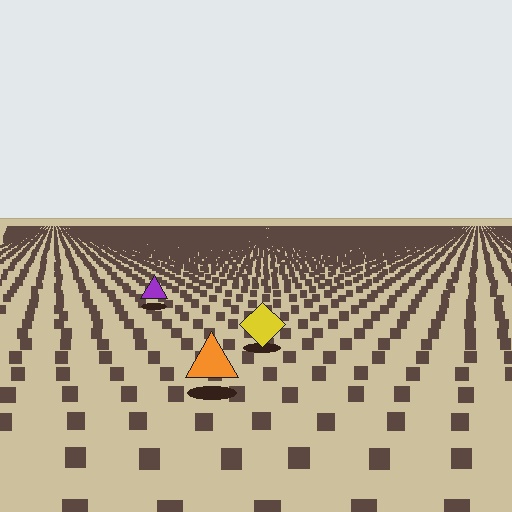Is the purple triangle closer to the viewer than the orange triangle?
No. The orange triangle is closer — you can tell from the texture gradient: the ground texture is coarser near it.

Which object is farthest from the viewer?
The purple triangle is farthest from the viewer. It appears smaller and the ground texture around it is denser.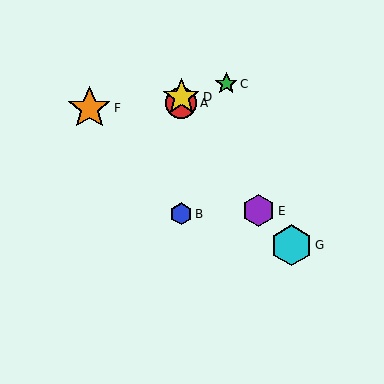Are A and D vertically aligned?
Yes, both are at x≈181.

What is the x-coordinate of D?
Object D is at x≈181.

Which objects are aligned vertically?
Objects A, B, D are aligned vertically.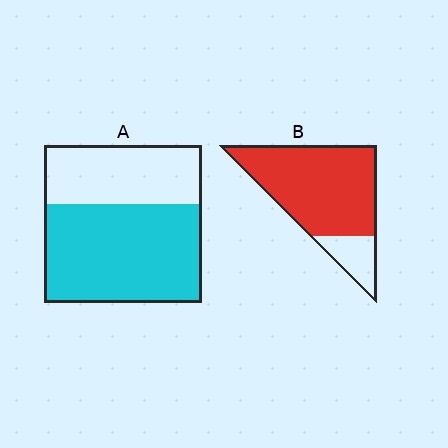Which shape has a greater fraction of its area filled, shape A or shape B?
Shape B.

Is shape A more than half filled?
Yes.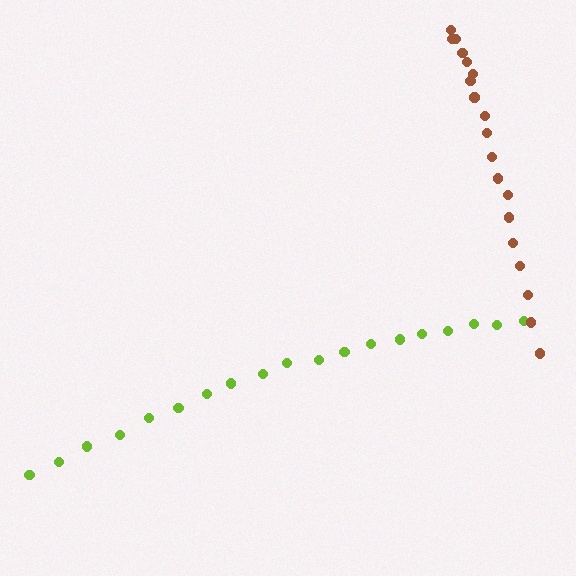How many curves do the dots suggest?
There are 2 distinct paths.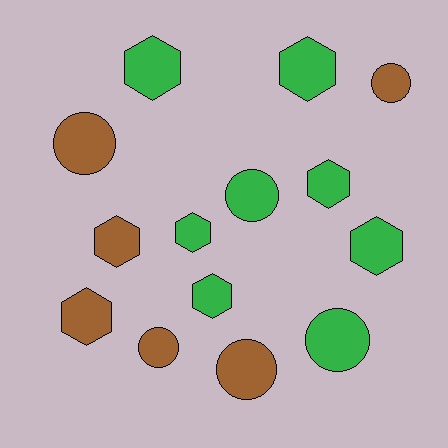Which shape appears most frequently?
Hexagon, with 8 objects.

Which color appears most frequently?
Green, with 8 objects.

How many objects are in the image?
There are 14 objects.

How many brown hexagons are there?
There are 2 brown hexagons.